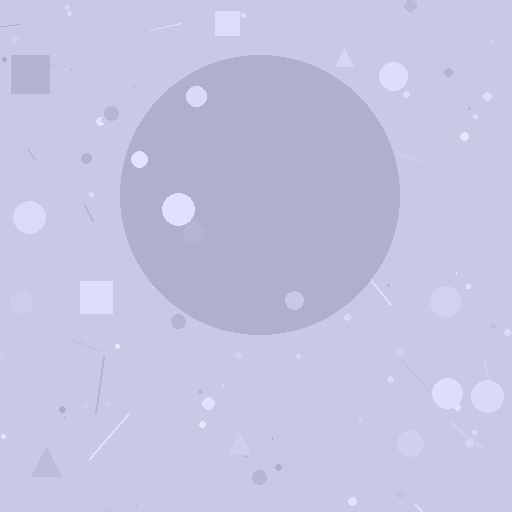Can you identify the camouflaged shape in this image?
The camouflaged shape is a circle.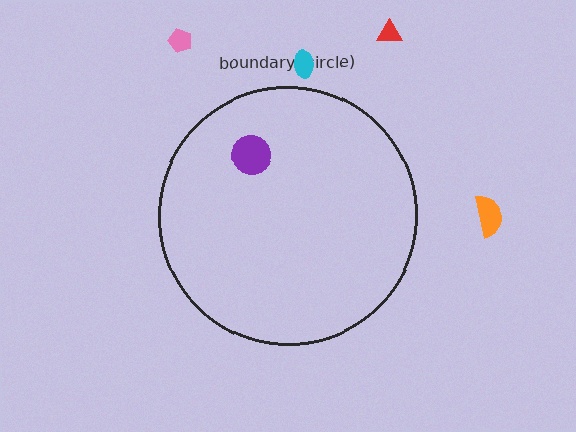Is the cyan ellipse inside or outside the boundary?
Outside.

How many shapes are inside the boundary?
1 inside, 4 outside.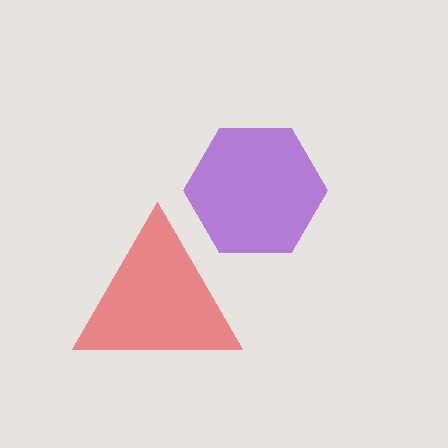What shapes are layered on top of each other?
The layered shapes are: a purple hexagon, a red triangle.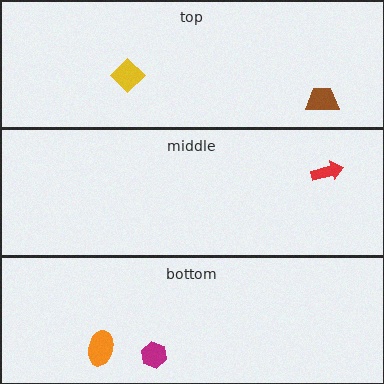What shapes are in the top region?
The yellow diamond, the brown trapezoid.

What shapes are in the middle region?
The red arrow.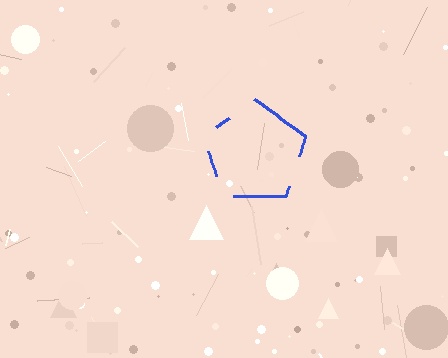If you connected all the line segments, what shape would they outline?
They would outline a pentagon.